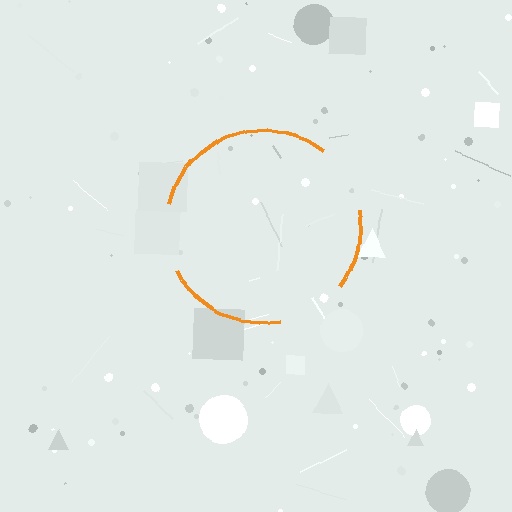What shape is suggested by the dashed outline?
The dashed outline suggests a circle.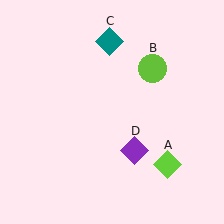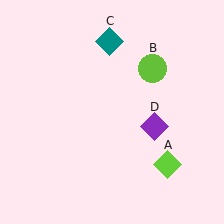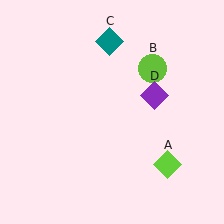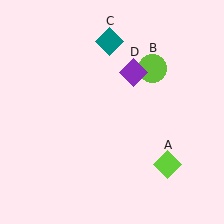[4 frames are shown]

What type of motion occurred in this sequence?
The purple diamond (object D) rotated counterclockwise around the center of the scene.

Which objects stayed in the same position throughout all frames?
Lime diamond (object A) and lime circle (object B) and teal diamond (object C) remained stationary.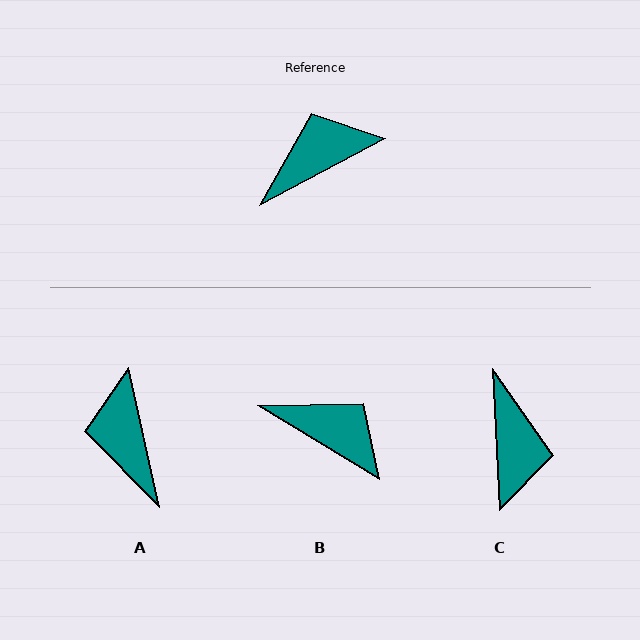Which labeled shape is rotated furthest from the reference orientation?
C, about 115 degrees away.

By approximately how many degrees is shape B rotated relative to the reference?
Approximately 59 degrees clockwise.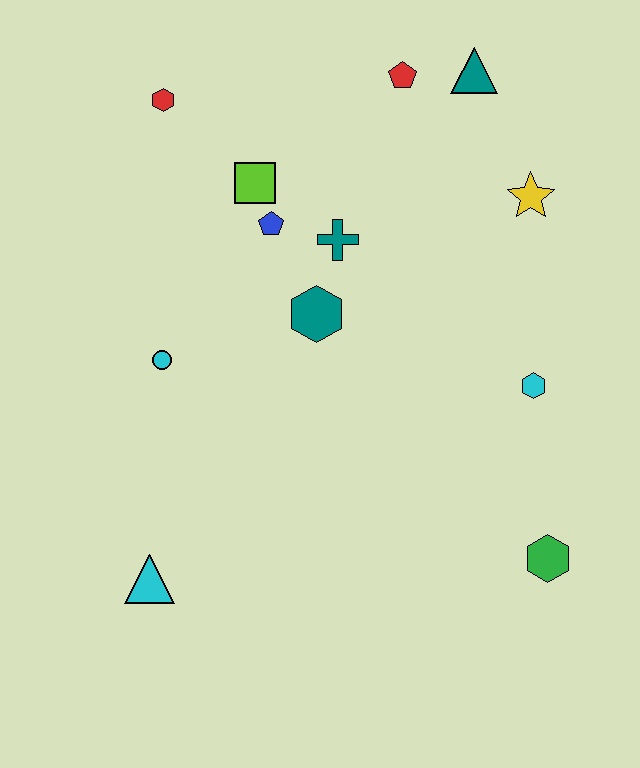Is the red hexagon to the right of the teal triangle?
No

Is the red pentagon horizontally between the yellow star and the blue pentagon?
Yes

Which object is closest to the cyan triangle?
The cyan circle is closest to the cyan triangle.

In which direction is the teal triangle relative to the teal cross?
The teal triangle is above the teal cross.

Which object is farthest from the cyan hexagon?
The red hexagon is farthest from the cyan hexagon.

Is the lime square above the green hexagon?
Yes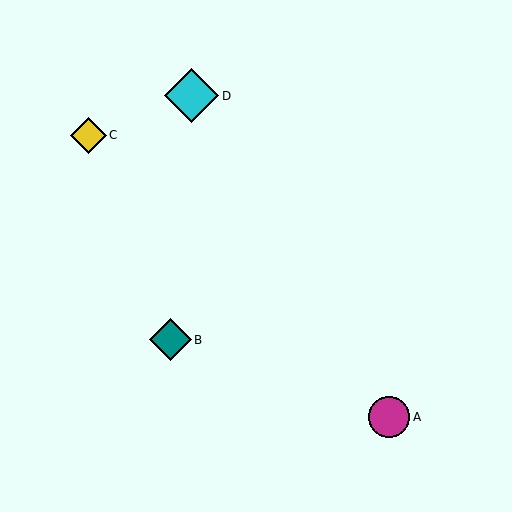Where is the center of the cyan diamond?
The center of the cyan diamond is at (192, 96).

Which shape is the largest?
The cyan diamond (labeled D) is the largest.